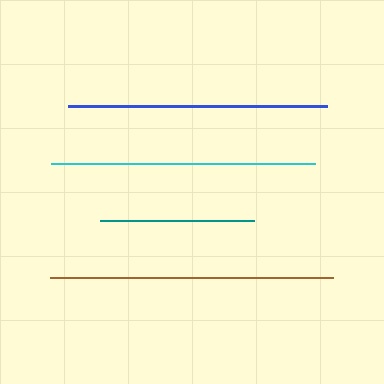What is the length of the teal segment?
The teal segment is approximately 154 pixels long.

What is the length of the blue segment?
The blue segment is approximately 260 pixels long.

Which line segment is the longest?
The brown line is the longest at approximately 284 pixels.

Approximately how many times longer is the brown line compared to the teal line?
The brown line is approximately 1.8 times the length of the teal line.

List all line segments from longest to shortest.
From longest to shortest: brown, cyan, blue, teal.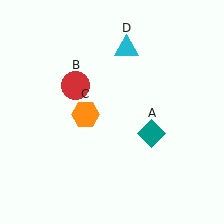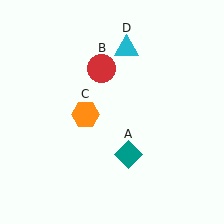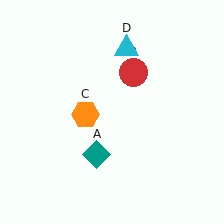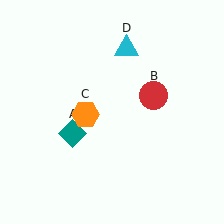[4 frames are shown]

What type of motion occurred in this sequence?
The teal diamond (object A), red circle (object B) rotated clockwise around the center of the scene.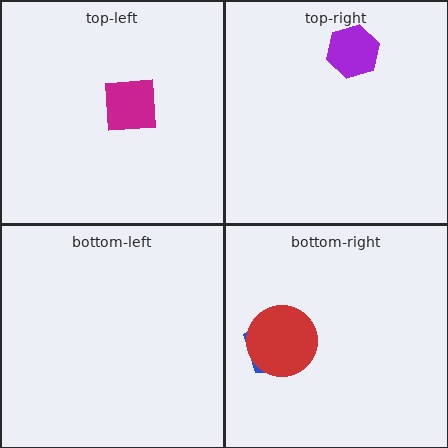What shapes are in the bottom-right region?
The blue pentagon, the red circle.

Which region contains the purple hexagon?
The top-right region.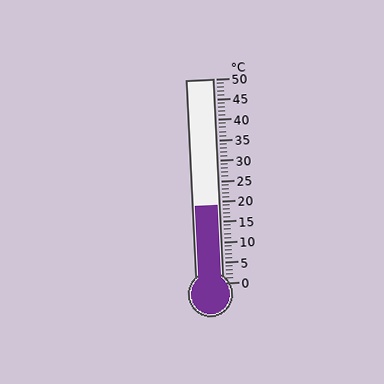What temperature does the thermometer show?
The thermometer shows approximately 19°C.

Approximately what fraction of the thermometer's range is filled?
The thermometer is filled to approximately 40% of its range.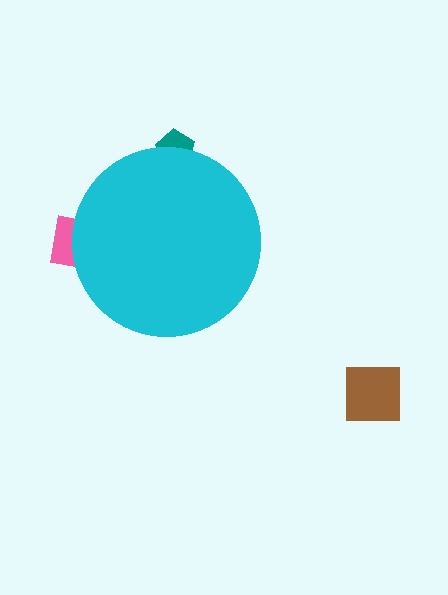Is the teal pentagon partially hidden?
Yes, the teal pentagon is partially hidden behind the cyan circle.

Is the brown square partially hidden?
No, the brown square is fully visible.